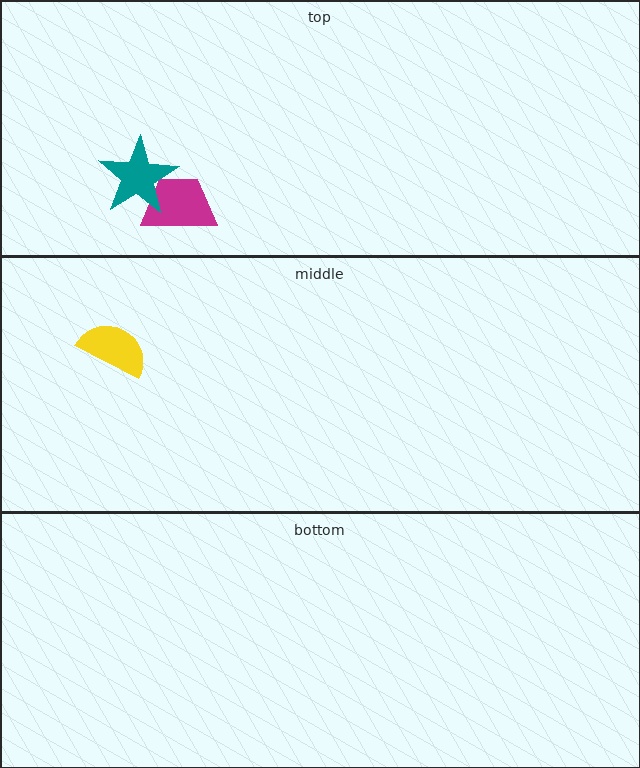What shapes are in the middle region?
The yellow semicircle.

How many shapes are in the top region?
2.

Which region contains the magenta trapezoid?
The top region.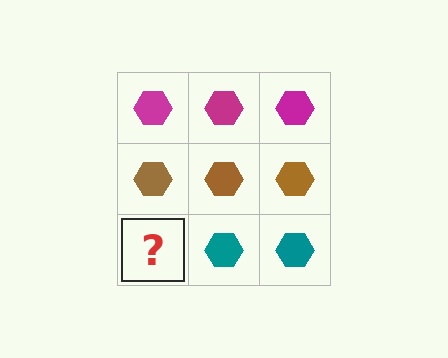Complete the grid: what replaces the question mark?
The question mark should be replaced with a teal hexagon.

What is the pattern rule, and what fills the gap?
The rule is that each row has a consistent color. The gap should be filled with a teal hexagon.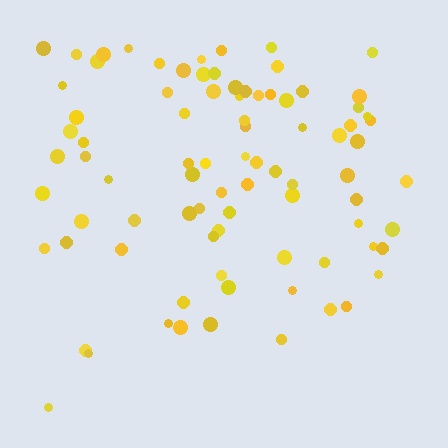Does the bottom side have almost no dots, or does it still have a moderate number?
Still a moderate number, just noticeably fewer than the top.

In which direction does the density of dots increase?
From bottom to top, with the top side densest.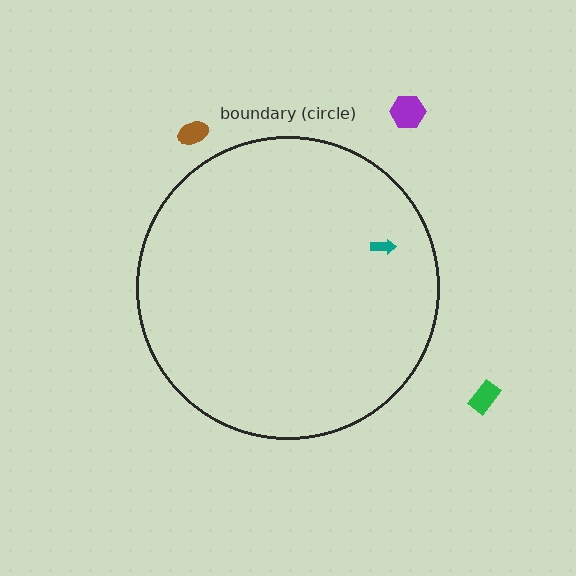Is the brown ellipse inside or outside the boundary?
Outside.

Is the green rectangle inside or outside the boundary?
Outside.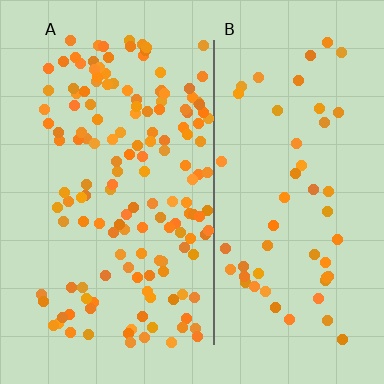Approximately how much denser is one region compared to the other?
Approximately 2.8× — region A over region B.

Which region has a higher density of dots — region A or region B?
A (the left).